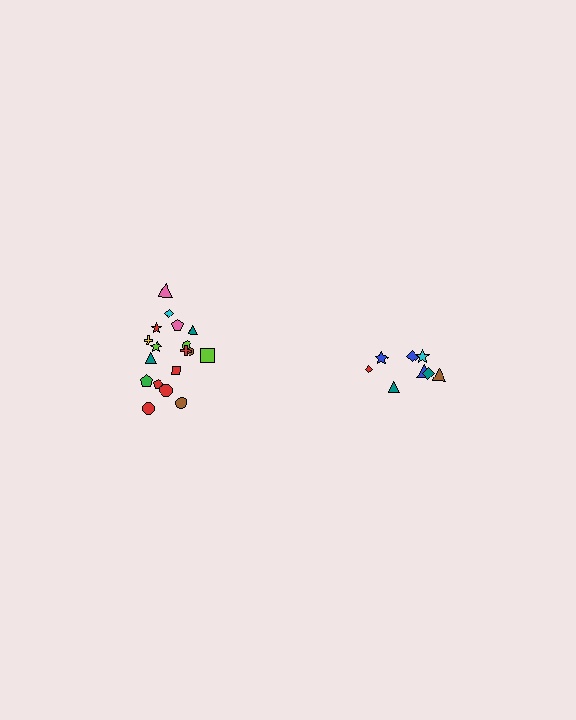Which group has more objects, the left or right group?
The left group.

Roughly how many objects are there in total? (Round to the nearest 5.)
Roughly 25 objects in total.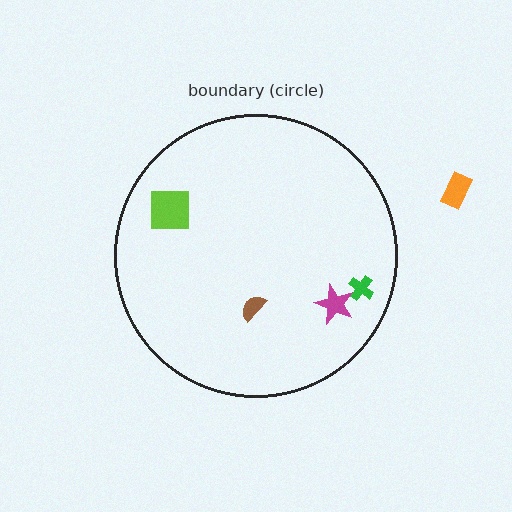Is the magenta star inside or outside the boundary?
Inside.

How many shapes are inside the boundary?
4 inside, 1 outside.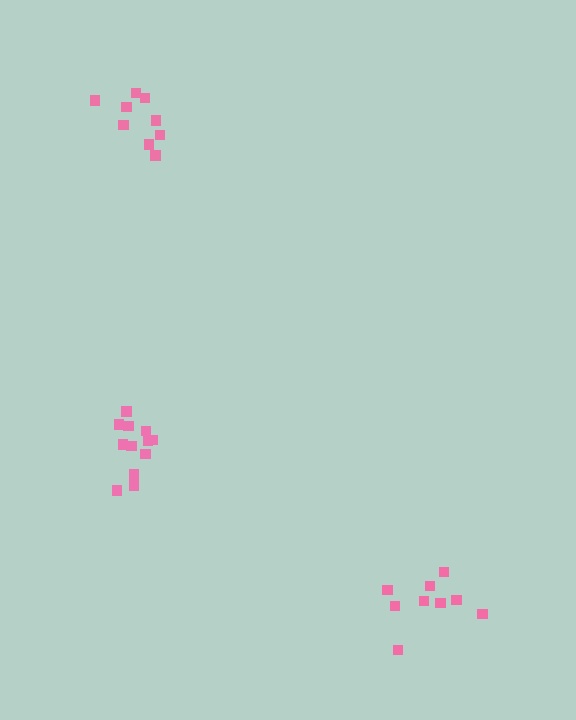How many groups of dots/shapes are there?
There are 3 groups.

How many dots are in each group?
Group 1: 9 dots, Group 2: 9 dots, Group 3: 12 dots (30 total).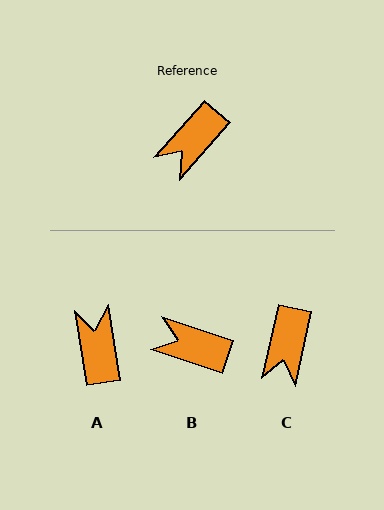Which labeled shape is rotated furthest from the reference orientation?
A, about 129 degrees away.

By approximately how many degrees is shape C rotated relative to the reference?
Approximately 29 degrees counter-clockwise.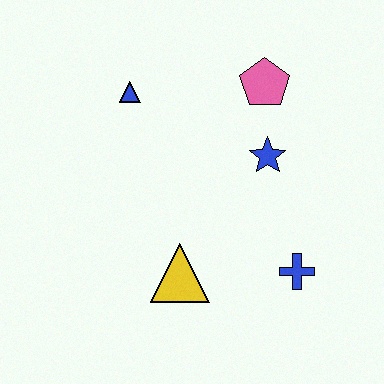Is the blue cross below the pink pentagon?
Yes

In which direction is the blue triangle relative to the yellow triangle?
The blue triangle is above the yellow triangle.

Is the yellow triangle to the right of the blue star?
No